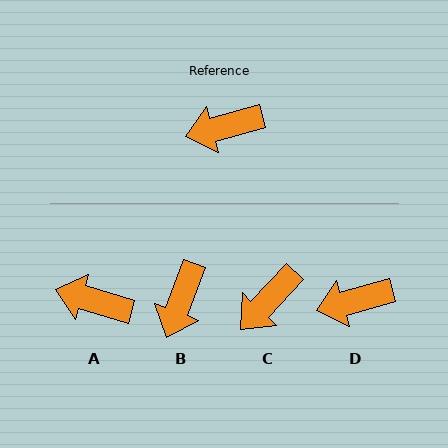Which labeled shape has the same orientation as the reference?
D.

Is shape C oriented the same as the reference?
No, it is off by about 32 degrees.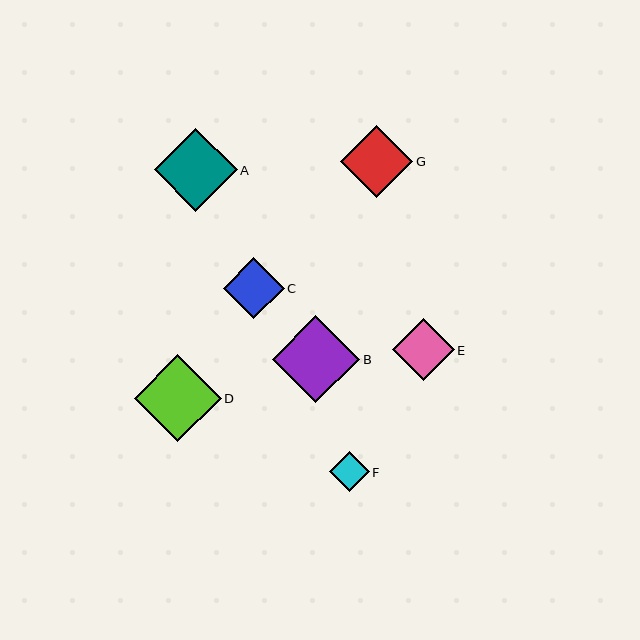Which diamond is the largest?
Diamond B is the largest with a size of approximately 88 pixels.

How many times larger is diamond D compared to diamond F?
Diamond D is approximately 2.2 times the size of diamond F.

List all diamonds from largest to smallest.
From largest to smallest: B, D, A, G, E, C, F.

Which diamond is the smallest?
Diamond F is the smallest with a size of approximately 40 pixels.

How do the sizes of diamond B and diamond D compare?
Diamond B and diamond D are approximately the same size.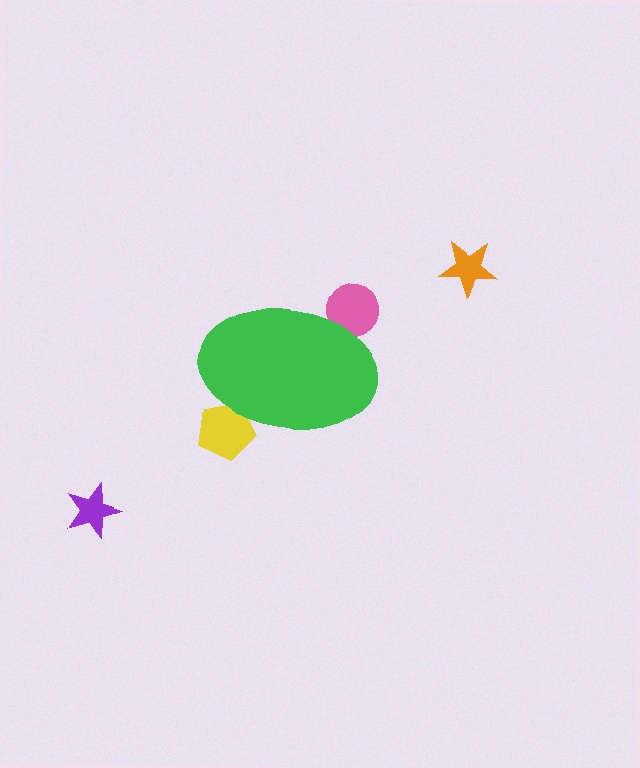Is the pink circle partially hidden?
Yes, the pink circle is partially hidden behind the green ellipse.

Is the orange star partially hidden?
No, the orange star is fully visible.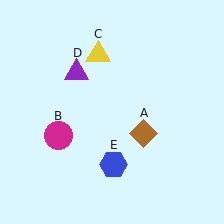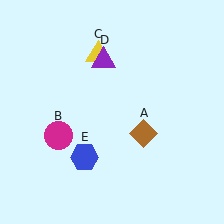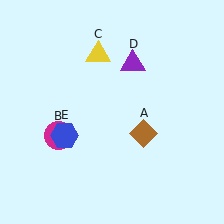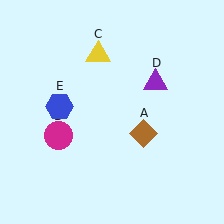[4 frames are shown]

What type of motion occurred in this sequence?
The purple triangle (object D), blue hexagon (object E) rotated clockwise around the center of the scene.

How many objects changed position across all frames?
2 objects changed position: purple triangle (object D), blue hexagon (object E).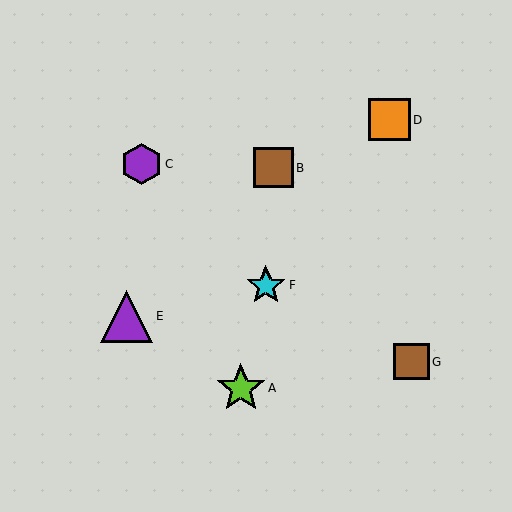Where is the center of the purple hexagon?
The center of the purple hexagon is at (141, 164).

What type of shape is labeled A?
Shape A is a lime star.